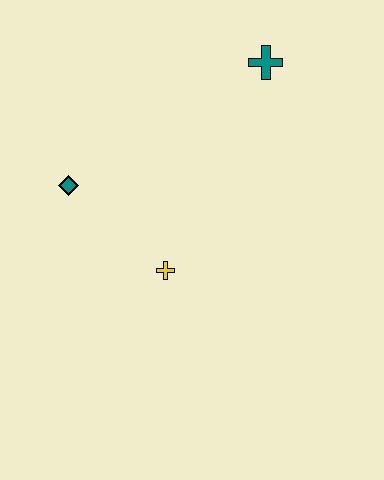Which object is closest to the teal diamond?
The yellow cross is closest to the teal diamond.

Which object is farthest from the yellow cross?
The teal cross is farthest from the yellow cross.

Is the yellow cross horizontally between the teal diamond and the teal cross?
Yes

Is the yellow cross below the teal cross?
Yes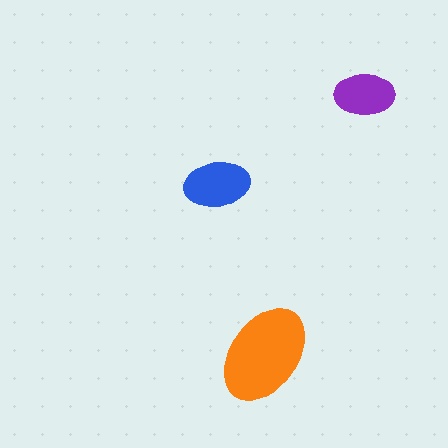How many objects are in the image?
There are 3 objects in the image.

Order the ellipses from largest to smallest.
the orange one, the blue one, the purple one.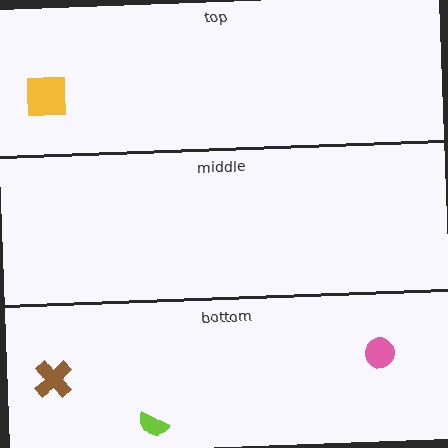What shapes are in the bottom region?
The pink circle, the lime semicircle, the brown cross.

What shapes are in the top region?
The yellow square.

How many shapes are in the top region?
1.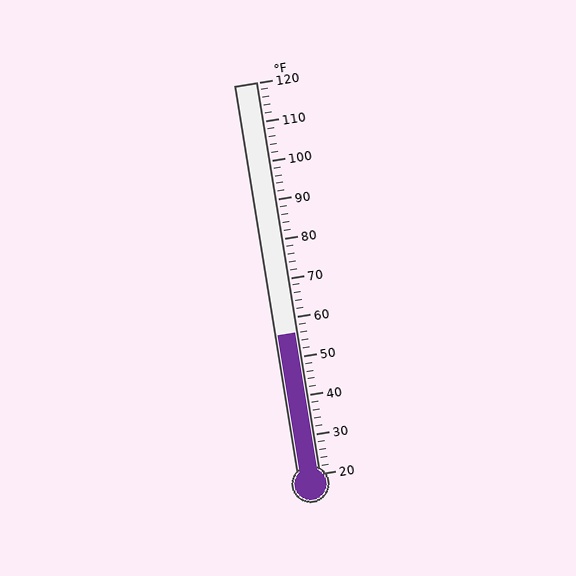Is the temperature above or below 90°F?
The temperature is below 90°F.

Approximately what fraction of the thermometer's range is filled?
The thermometer is filled to approximately 35% of its range.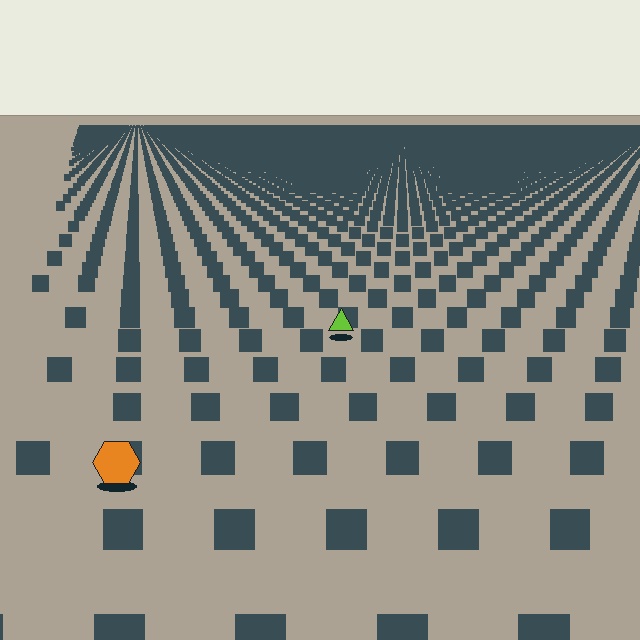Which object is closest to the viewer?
The orange hexagon is closest. The texture marks near it are larger and more spread out.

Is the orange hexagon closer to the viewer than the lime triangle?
Yes. The orange hexagon is closer — you can tell from the texture gradient: the ground texture is coarser near it.